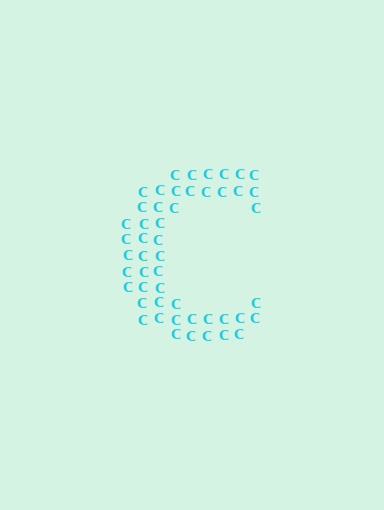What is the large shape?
The large shape is the letter C.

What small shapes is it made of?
It is made of small letter C's.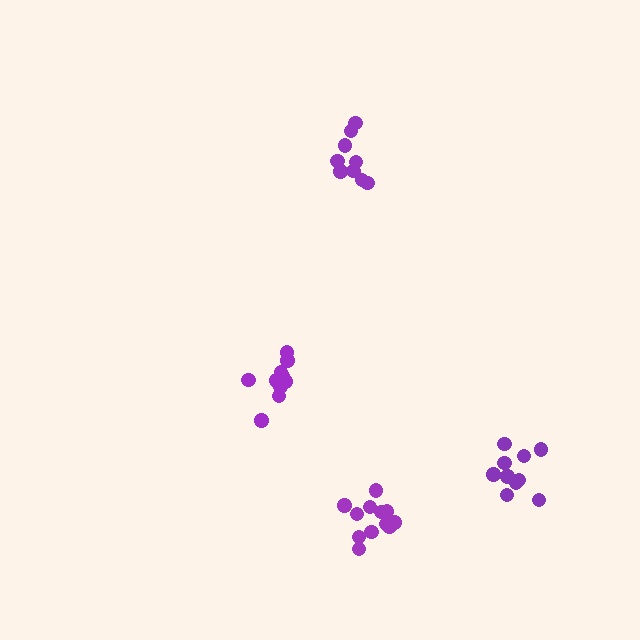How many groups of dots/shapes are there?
There are 4 groups.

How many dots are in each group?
Group 1: 10 dots, Group 2: 10 dots, Group 3: 9 dots, Group 4: 14 dots (43 total).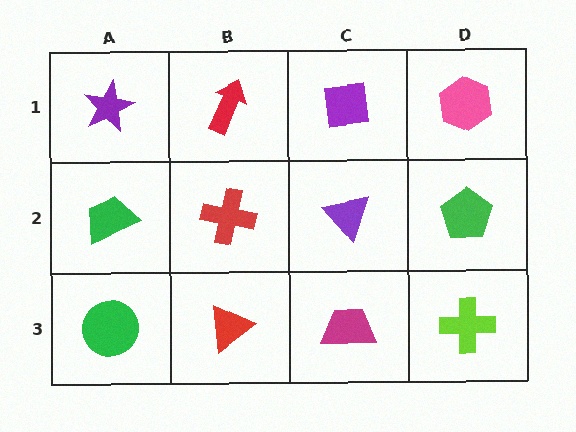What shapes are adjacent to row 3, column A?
A green trapezoid (row 2, column A), a red triangle (row 3, column B).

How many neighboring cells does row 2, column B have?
4.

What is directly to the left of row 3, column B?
A green circle.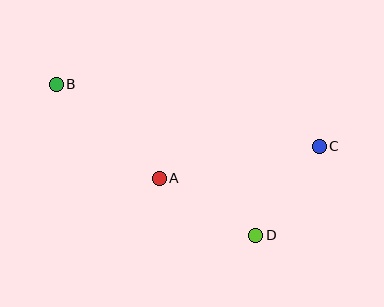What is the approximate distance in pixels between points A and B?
The distance between A and B is approximately 140 pixels.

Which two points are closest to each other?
Points C and D are closest to each other.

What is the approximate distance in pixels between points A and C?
The distance between A and C is approximately 163 pixels.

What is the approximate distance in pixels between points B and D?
The distance between B and D is approximately 250 pixels.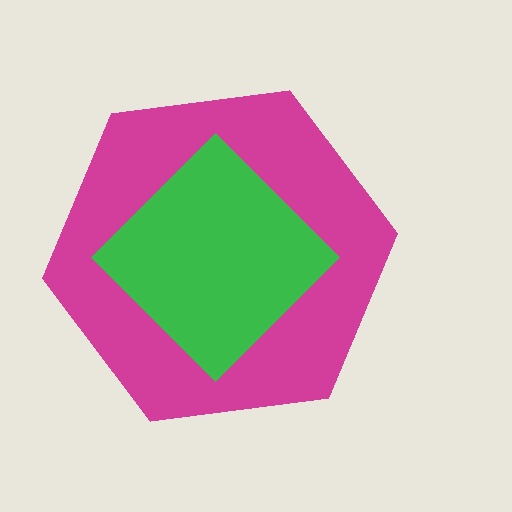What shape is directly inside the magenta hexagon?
The green diamond.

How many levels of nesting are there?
2.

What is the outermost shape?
The magenta hexagon.